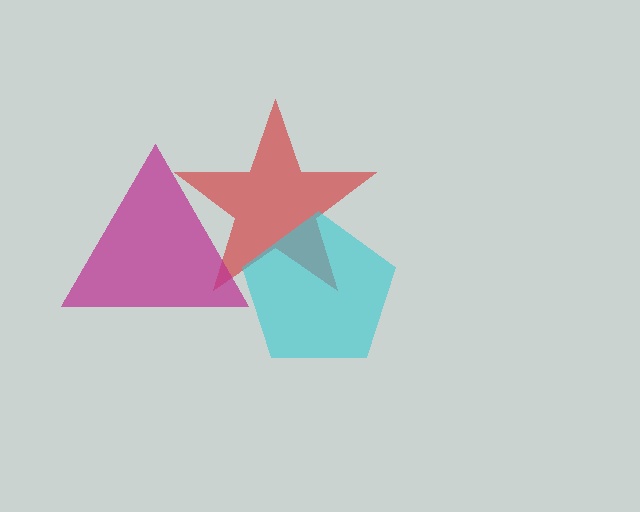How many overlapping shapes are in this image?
There are 3 overlapping shapes in the image.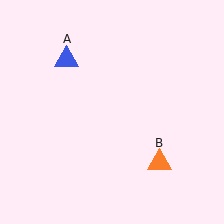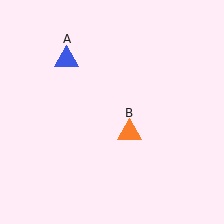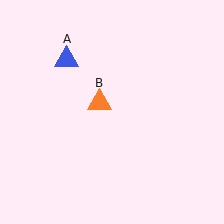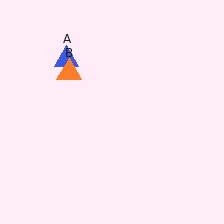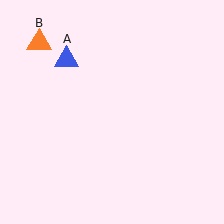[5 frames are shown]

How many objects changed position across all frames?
1 object changed position: orange triangle (object B).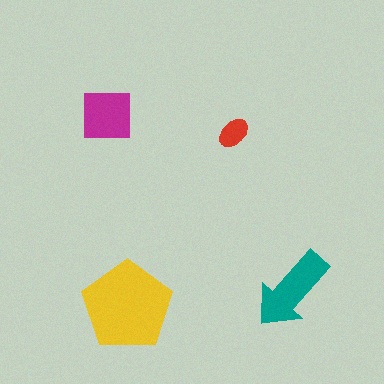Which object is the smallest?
The red ellipse.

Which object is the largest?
The yellow pentagon.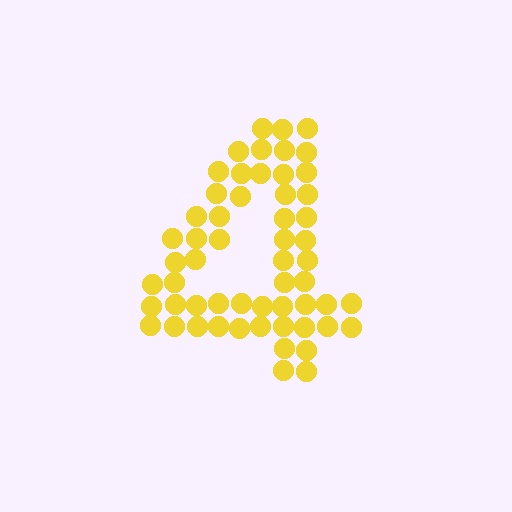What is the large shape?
The large shape is the digit 4.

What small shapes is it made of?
It is made of small circles.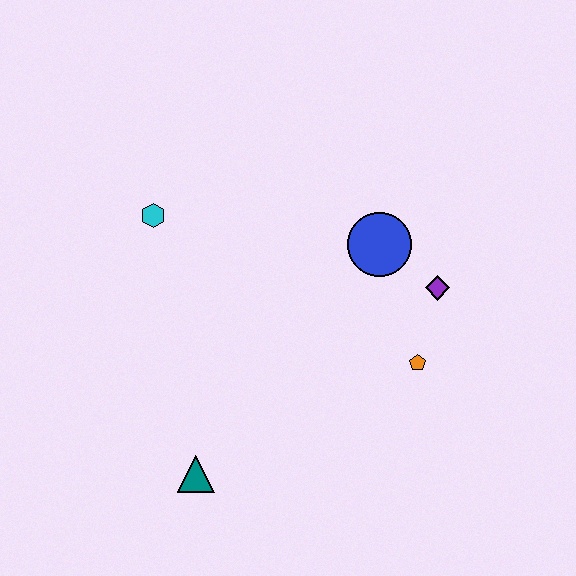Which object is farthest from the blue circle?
The teal triangle is farthest from the blue circle.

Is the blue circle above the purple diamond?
Yes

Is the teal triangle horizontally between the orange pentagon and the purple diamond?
No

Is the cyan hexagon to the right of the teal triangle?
No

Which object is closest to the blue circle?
The purple diamond is closest to the blue circle.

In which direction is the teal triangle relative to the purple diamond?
The teal triangle is to the left of the purple diamond.